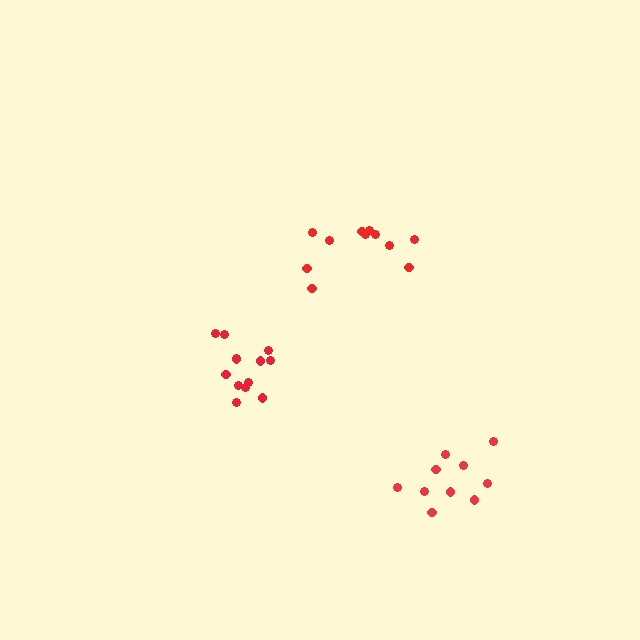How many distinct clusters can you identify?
There are 3 distinct clusters.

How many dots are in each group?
Group 1: 13 dots, Group 2: 11 dots, Group 3: 10 dots (34 total).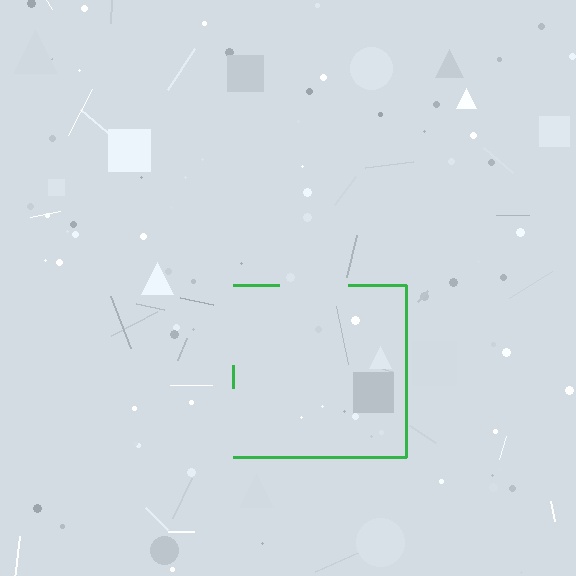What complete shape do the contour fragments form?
The contour fragments form a square.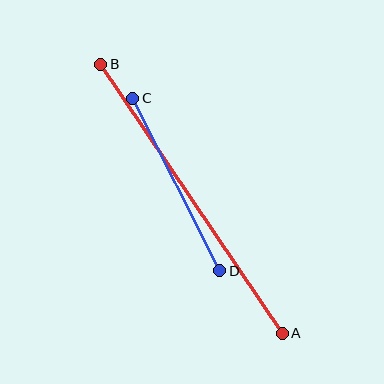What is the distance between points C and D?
The distance is approximately 193 pixels.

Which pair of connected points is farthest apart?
Points A and B are farthest apart.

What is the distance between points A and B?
The distance is approximately 324 pixels.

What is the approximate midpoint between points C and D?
The midpoint is at approximately (176, 185) pixels.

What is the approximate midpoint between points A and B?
The midpoint is at approximately (191, 199) pixels.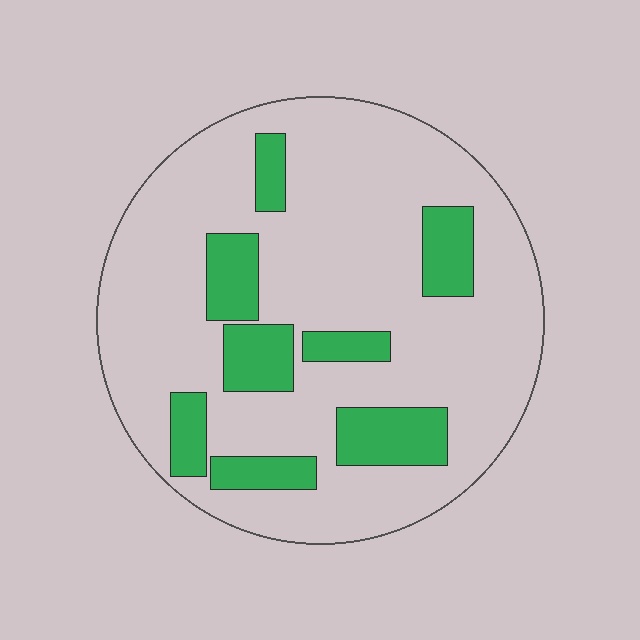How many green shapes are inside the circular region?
8.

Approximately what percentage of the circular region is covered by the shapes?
Approximately 20%.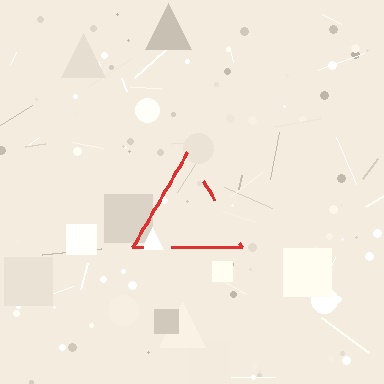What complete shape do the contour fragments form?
The contour fragments form a triangle.